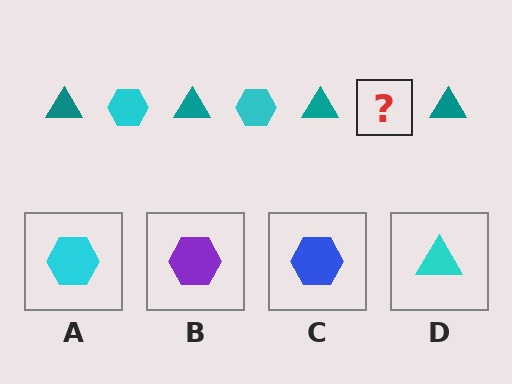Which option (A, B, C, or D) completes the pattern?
A.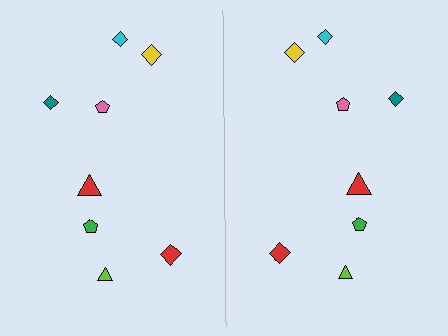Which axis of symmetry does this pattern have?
The pattern has a vertical axis of symmetry running through the center of the image.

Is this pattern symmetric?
Yes, this pattern has bilateral (reflection) symmetry.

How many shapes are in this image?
There are 16 shapes in this image.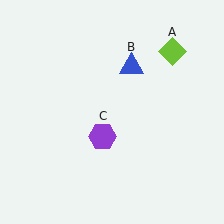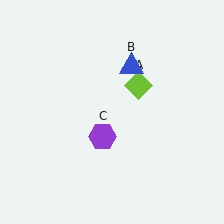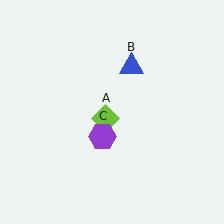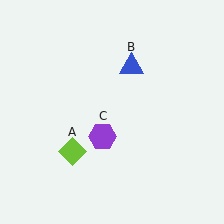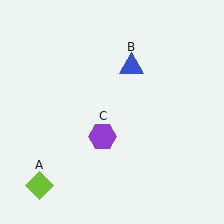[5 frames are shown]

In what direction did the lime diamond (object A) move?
The lime diamond (object A) moved down and to the left.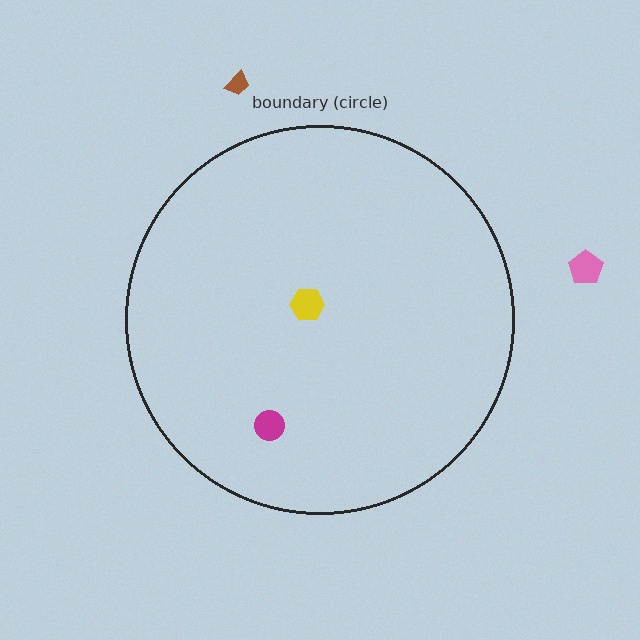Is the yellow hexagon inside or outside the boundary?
Inside.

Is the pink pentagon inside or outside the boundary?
Outside.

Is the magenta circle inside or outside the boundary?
Inside.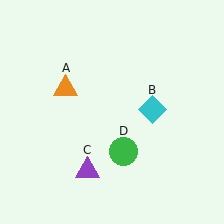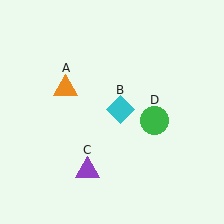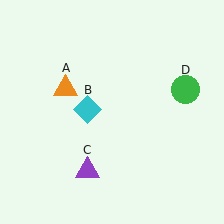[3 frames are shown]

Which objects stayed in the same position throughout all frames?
Orange triangle (object A) and purple triangle (object C) remained stationary.